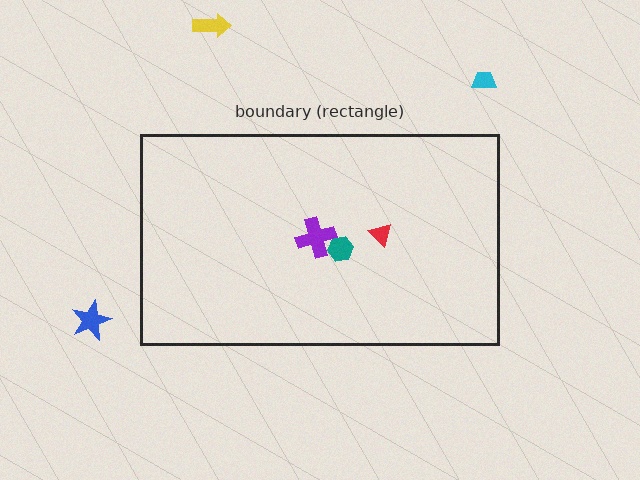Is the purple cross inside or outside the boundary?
Inside.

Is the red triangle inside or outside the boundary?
Inside.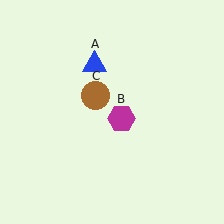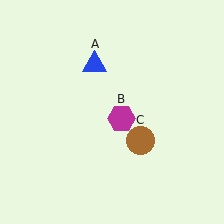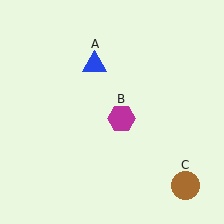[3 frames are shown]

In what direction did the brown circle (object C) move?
The brown circle (object C) moved down and to the right.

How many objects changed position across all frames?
1 object changed position: brown circle (object C).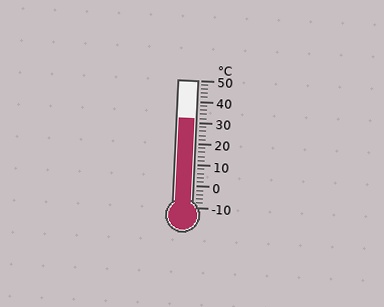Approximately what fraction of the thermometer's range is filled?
The thermometer is filled to approximately 70% of its range.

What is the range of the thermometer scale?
The thermometer scale ranges from -10°C to 50°C.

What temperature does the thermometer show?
The thermometer shows approximately 32°C.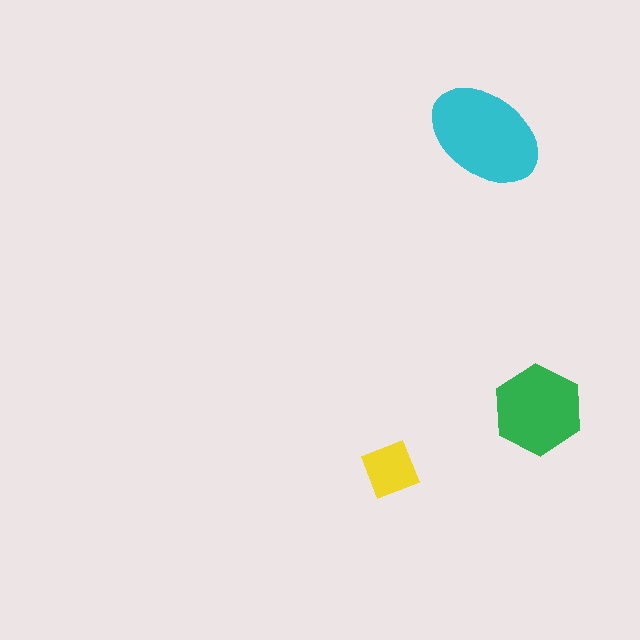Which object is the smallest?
The yellow square.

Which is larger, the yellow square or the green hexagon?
The green hexagon.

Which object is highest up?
The cyan ellipse is topmost.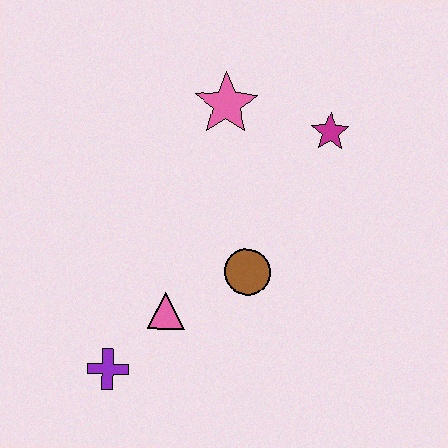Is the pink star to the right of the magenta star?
No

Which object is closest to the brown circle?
The pink triangle is closest to the brown circle.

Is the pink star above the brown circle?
Yes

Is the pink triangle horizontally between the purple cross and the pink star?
Yes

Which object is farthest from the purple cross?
The magenta star is farthest from the purple cross.